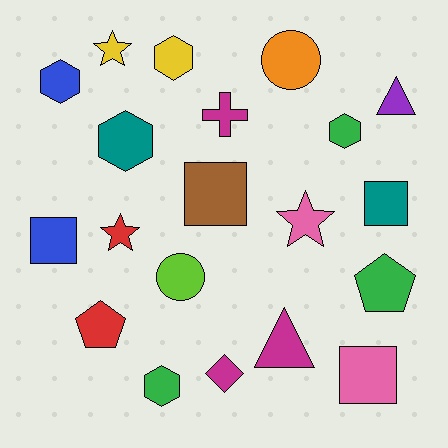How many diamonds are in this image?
There is 1 diamond.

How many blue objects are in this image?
There are 2 blue objects.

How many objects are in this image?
There are 20 objects.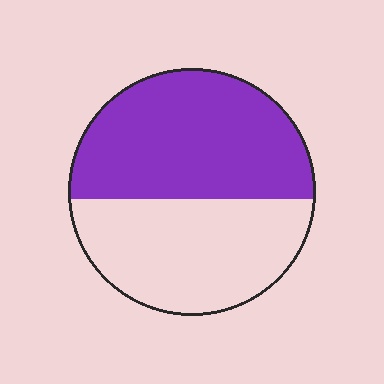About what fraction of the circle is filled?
About one half (1/2).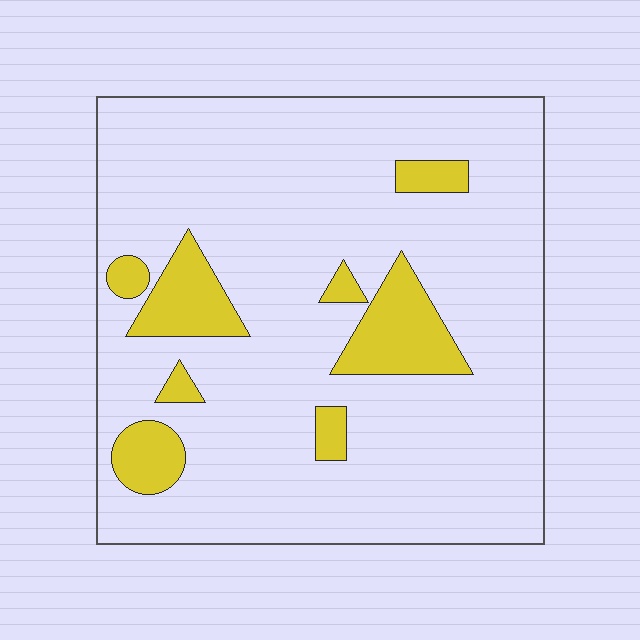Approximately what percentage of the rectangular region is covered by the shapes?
Approximately 15%.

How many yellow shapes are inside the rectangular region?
8.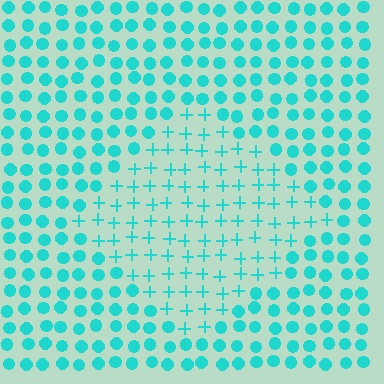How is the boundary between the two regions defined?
The boundary is defined by a change in element shape: plus signs inside vs. circles outside. All elements share the same color and spacing.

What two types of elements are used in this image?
The image uses plus signs inside the diamond region and circles outside it.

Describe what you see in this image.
The image is filled with small cyan elements arranged in a uniform grid. A diamond-shaped region contains plus signs, while the surrounding area contains circles. The boundary is defined purely by the change in element shape.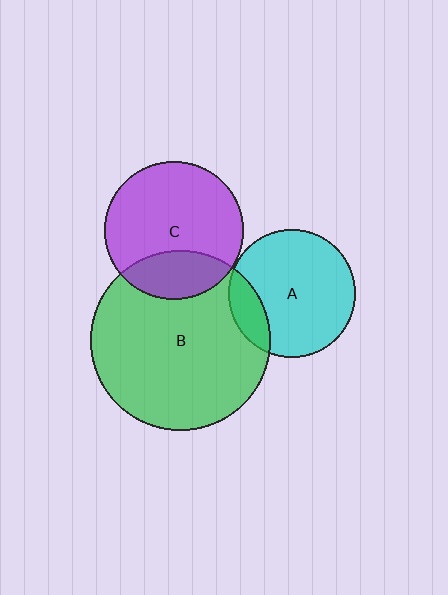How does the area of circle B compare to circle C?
Approximately 1.7 times.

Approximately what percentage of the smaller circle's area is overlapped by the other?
Approximately 25%.